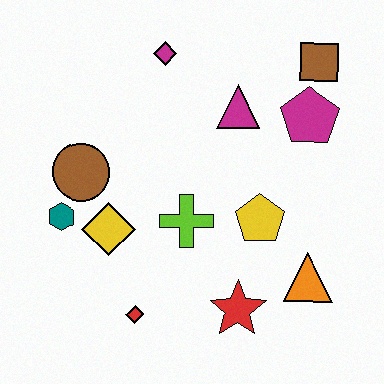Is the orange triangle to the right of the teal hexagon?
Yes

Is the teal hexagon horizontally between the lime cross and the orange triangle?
No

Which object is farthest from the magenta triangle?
The red diamond is farthest from the magenta triangle.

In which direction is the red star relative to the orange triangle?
The red star is to the left of the orange triangle.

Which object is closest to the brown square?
The magenta pentagon is closest to the brown square.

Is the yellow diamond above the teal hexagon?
No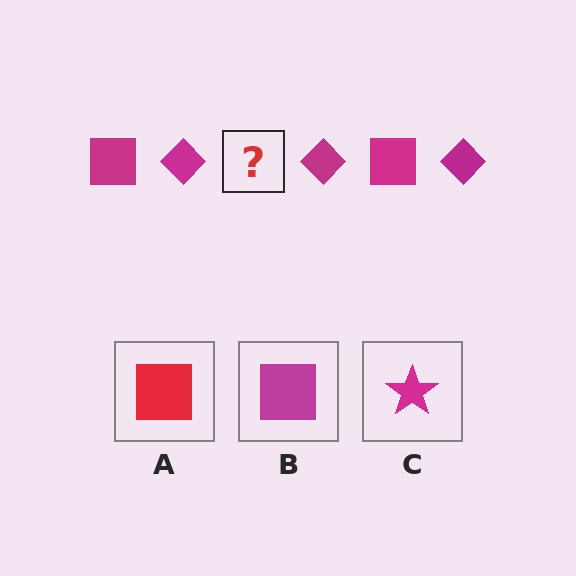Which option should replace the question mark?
Option B.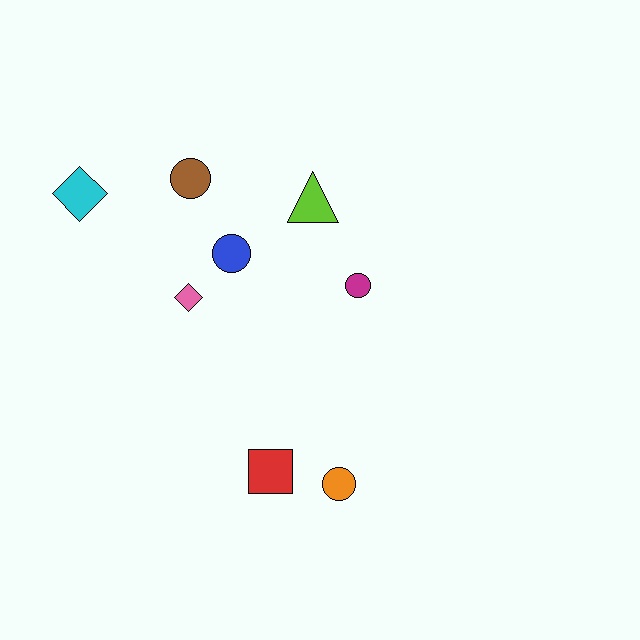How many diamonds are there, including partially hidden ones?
There are 2 diamonds.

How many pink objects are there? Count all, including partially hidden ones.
There is 1 pink object.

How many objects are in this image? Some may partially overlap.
There are 8 objects.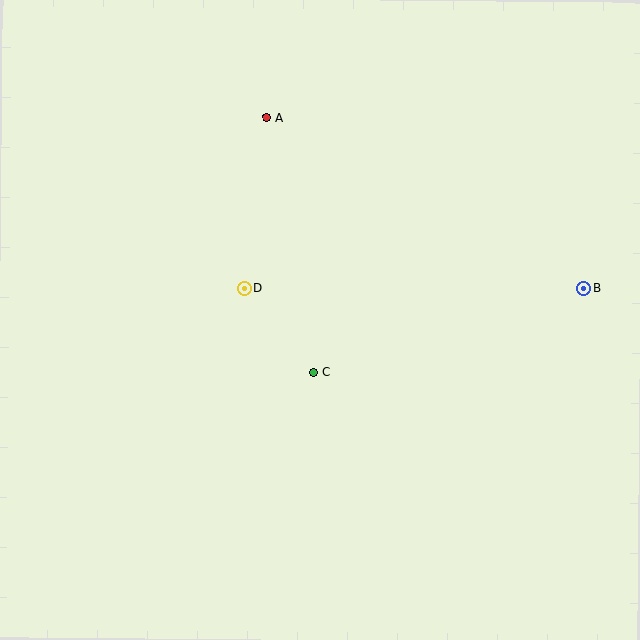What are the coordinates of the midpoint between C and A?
The midpoint between C and A is at (289, 245).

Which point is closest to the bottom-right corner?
Point B is closest to the bottom-right corner.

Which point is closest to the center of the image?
Point C at (313, 372) is closest to the center.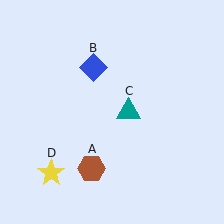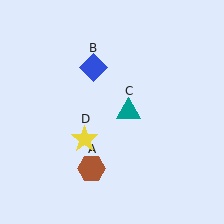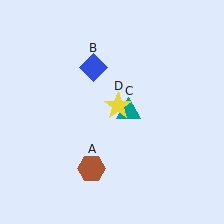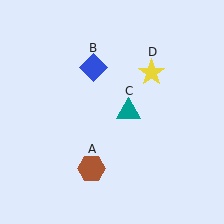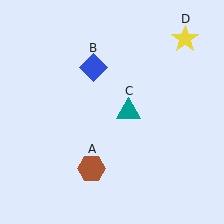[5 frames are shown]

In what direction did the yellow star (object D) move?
The yellow star (object D) moved up and to the right.